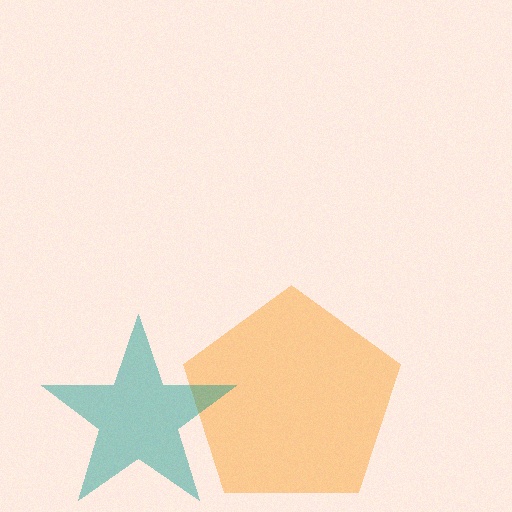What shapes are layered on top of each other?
The layered shapes are: an orange pentagon, a teal star.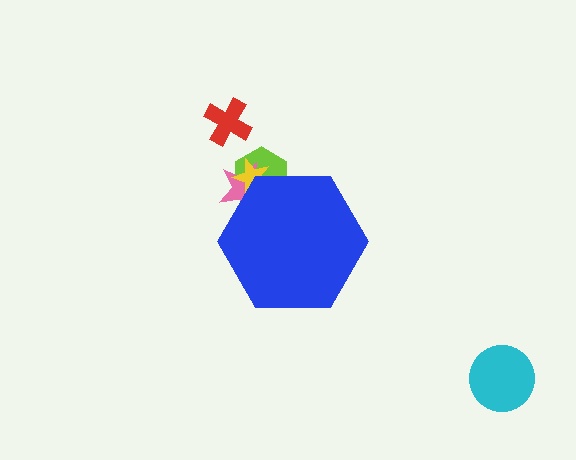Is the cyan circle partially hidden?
No, the cyan circle is fully visible.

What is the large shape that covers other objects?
A blue hexagon.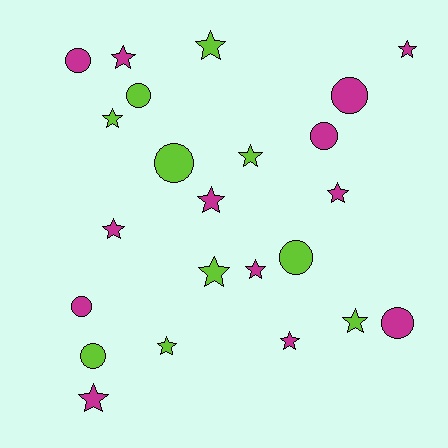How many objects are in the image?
There are 23 objects.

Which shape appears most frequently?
Star, with 14 objects.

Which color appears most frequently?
Magenta, with 13 objects.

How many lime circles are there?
There are 4 lime circles.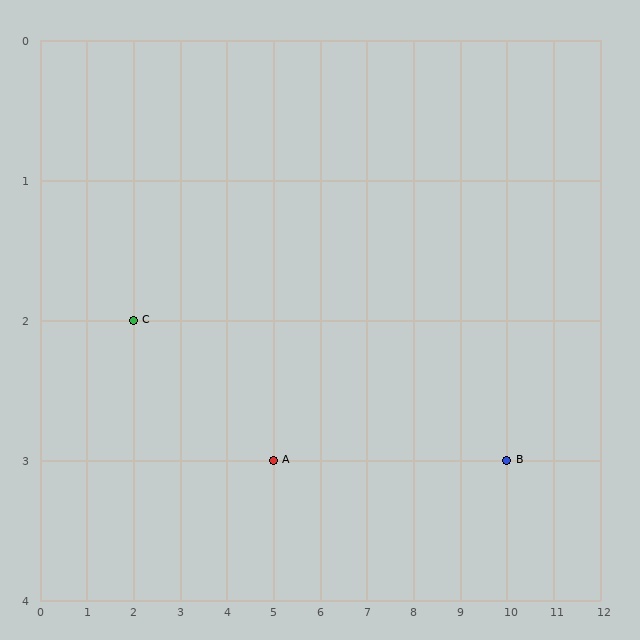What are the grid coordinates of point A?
Point A is at grid coordinates (5, 3).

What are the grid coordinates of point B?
Point B is at grid coordinates (10, 3).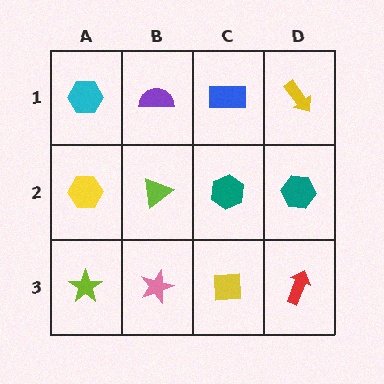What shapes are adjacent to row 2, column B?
A purple semicircle (row 1, column B), a pink star (row 3, column B), a yellow hexagon (row 2, column A), a teal hexagon (row 2, column C).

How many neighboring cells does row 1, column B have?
3.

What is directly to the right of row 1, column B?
A blue rectangle.